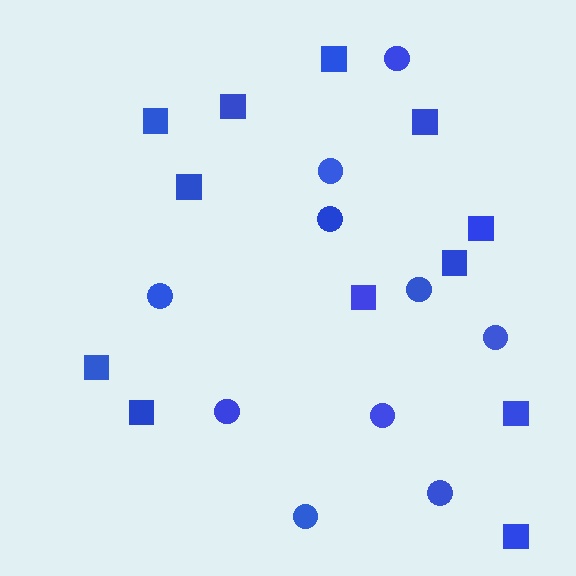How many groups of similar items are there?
There are 2 groups: one group of squares (12) and one group of circles (10).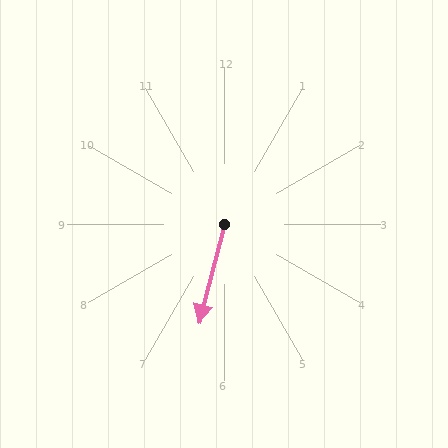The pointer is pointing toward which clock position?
Roughly 6 o'clock.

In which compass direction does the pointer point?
South.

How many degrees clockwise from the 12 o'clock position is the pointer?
Approximately 195 degrees.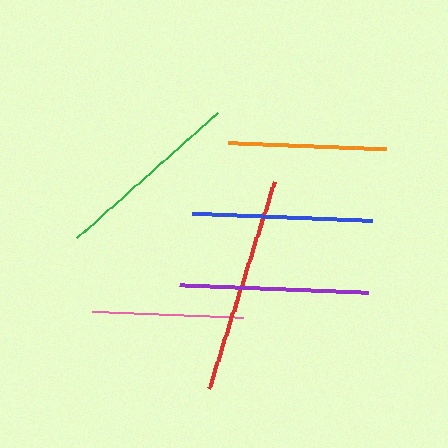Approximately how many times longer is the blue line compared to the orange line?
The blue line is approximately 1.1 times the length of the orange line.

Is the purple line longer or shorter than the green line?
The purple line is longer than the green line.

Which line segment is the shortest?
The pink line is the shortest at approximately 151 pixels.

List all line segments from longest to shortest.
From longest to shortest: red, purple, green, blue, orange, pink.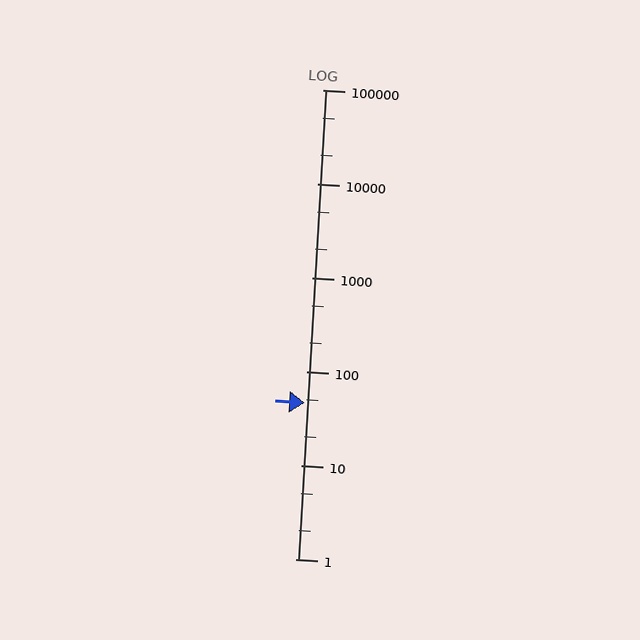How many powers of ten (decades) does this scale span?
The scale spans 5 decades, from 1 to 100000.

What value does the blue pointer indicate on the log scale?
The pointer indicates approximately 46.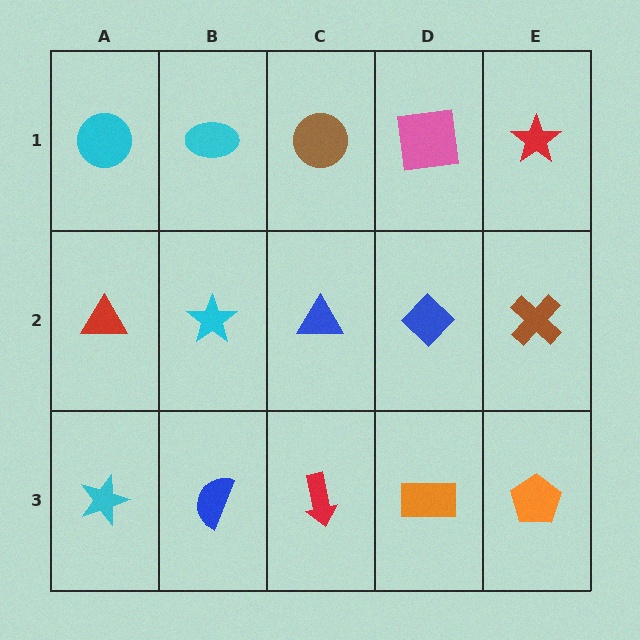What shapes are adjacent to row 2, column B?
A cyan ellipse (row 1, column B), a blue semicircle (row 3, column B), a red triangle (row 2, column A), a blue triangle (row 2, column C).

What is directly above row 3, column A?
A red triangle.